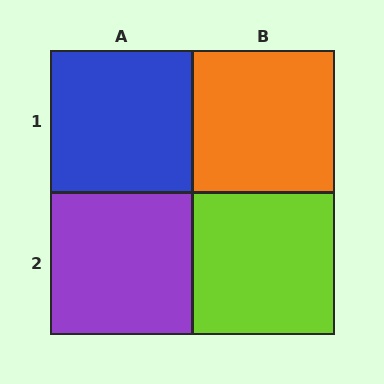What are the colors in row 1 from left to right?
Blue, orange.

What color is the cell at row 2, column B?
Lime.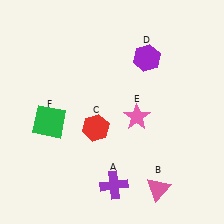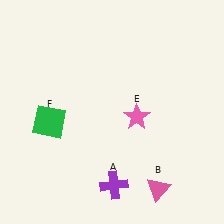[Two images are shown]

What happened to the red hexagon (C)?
The red hexagon (C) was removed in Image 2. It was in the bottom-left area of Image 1.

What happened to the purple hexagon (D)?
The purple hexagon (D) was removed in Image 2. It was in the top-right area of Image 1.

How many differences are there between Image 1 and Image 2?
There are 2 differences between the two images.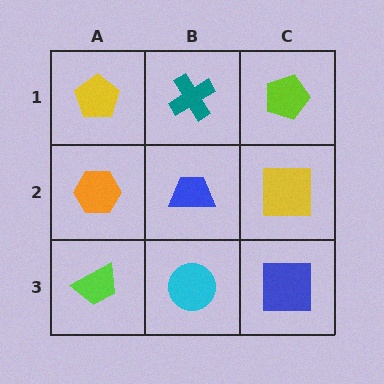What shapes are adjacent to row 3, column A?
An orange hexagon (row 2, column A), a cyan circle (row 3, column B).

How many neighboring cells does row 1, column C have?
2.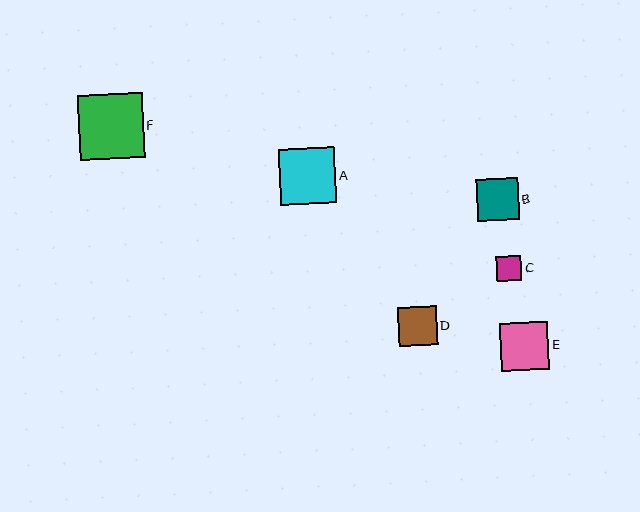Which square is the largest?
Square F is the largest with a size of approximately 65 pixels.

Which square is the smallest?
Square C is the smallest with a size of approximately 26 pixels.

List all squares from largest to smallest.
From largest to smallest: F, A, E, B, D, C.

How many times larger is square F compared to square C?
Square F is approximately 2.5 times the size of square C.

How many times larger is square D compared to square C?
Square D is approximately 1.5 times the size of square C.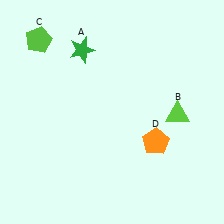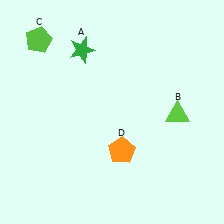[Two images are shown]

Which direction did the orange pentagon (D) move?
The orange pentagon (D) moved left.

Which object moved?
The orange pentagon (D) moved left.